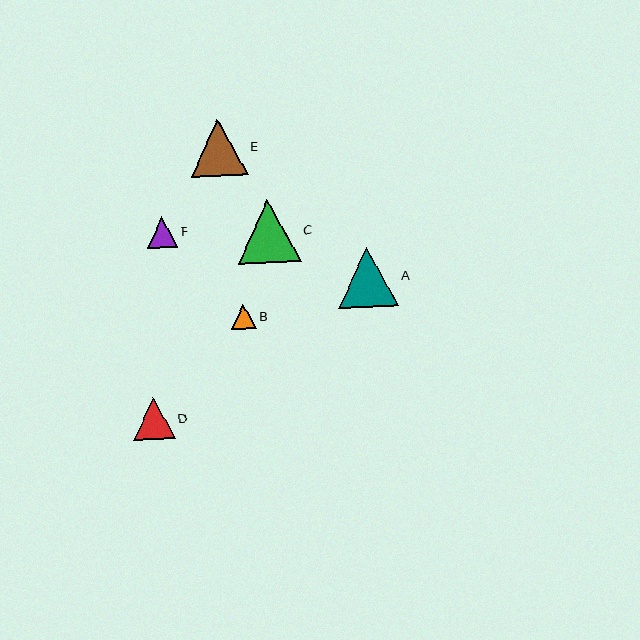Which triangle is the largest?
Triangle C is the largest with a size of approximately 63 pixels.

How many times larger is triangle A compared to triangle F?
Triangle A is approximately 1.9 times the size of triangle F.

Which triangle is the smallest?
Triangle B is the smallest with a size of approximately 25 pixels.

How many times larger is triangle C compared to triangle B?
Triangle C is approximately 2.5 times the size of triangle B.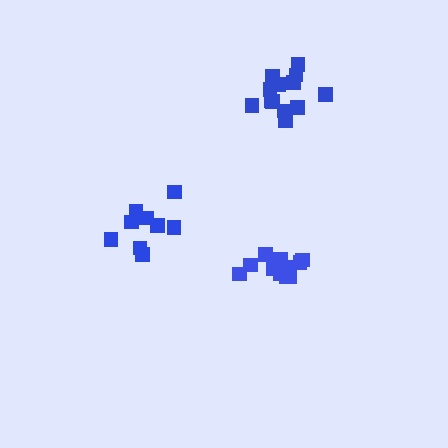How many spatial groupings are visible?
There are 3 spatial groupings.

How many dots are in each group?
Group 1: 11 dots, Group 2: 9 dots, Group 3: 13 dots (33 total).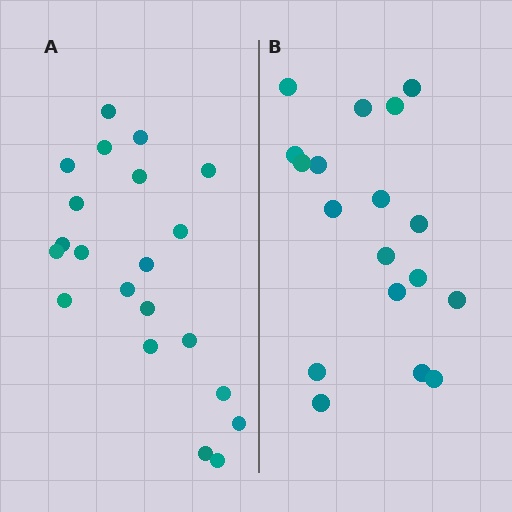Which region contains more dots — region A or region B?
Region A (the left region) has more dots.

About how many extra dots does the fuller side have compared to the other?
Region A has just a few more — roughly 2 or 3 more dots than region B.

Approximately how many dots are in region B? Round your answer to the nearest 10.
About 20 dots. (The exact count is 18, which rounds to 20.)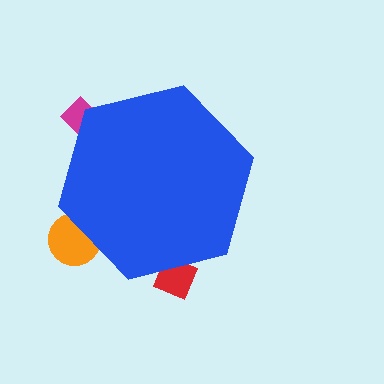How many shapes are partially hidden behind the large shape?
3 shapes are partially hidden.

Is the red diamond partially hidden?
Yes, the red diamond is partially hidden behind the blue hexagon.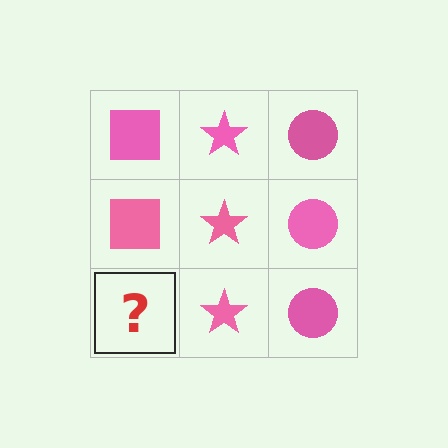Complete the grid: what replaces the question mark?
The question mark should be replaced with a pink square.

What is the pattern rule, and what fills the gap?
The rule is that each column has a consistent shape. The gap should be filled with a pink square.